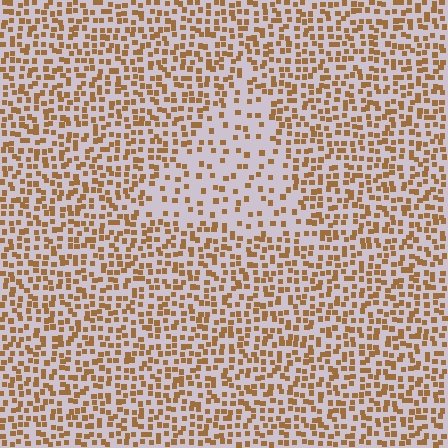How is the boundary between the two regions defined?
The boundary is defined by a change in element density (approximately 2.2x ratio). All elements are the same color, size, and shape.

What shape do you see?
I see a triangle.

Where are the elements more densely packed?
The elements are more densely packed outside the triangle boundary.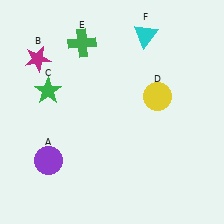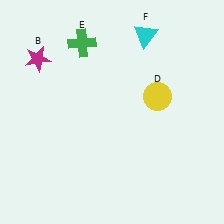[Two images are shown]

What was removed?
The purple circle (A), the green star (C) were removed in Image 2.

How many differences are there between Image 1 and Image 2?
There are 2 differences between the two images.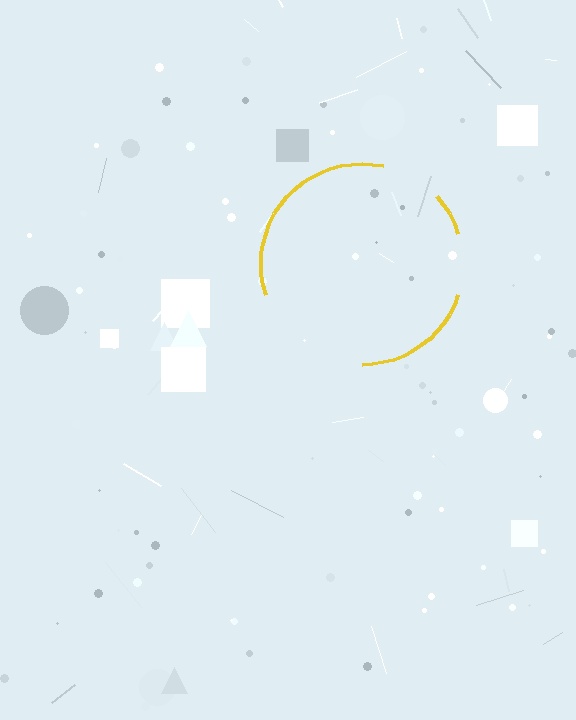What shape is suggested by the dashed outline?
The dashed outline suggests a circle.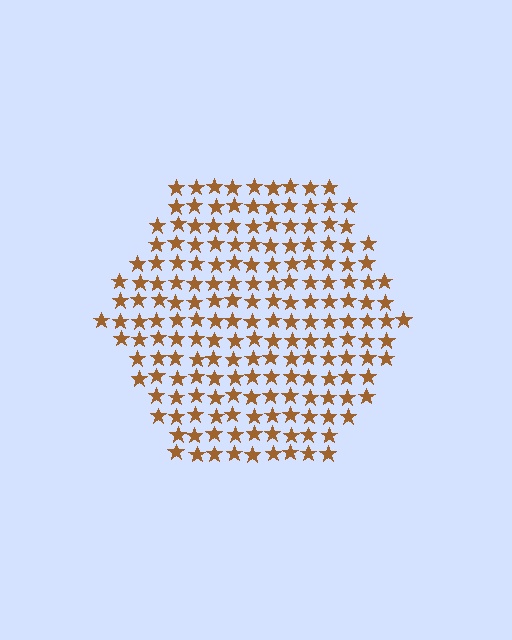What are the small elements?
The small elements are stars.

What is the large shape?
The large shape is a hexagon.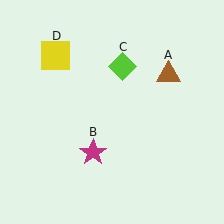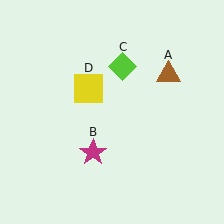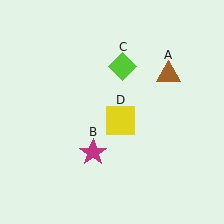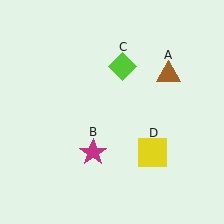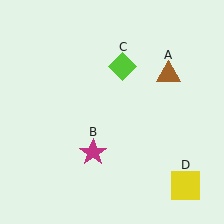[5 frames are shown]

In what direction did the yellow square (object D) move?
The yellow square (object D) moved down and to the right.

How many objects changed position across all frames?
1 object changed position: yellow square (object D).